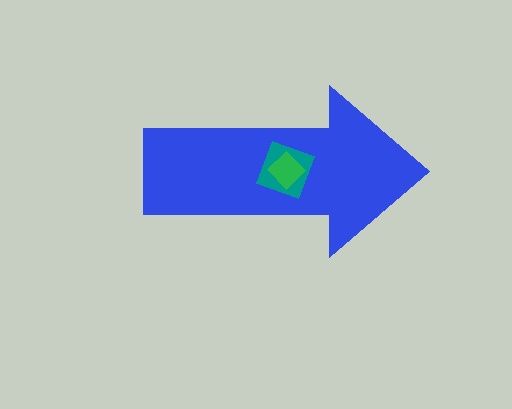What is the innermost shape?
The green diamond.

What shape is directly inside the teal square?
The green diamond.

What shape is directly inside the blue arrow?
The teal square.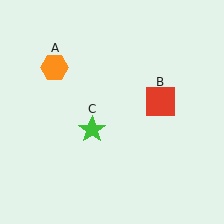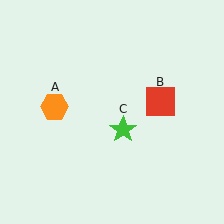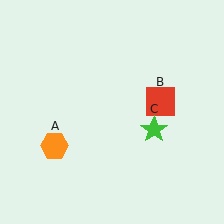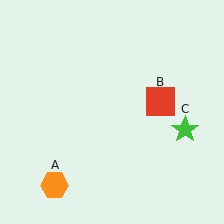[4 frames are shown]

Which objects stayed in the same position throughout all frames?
Red square (object B) remained stationary.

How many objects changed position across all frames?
2 objects changed position: orange hexagon (object A), green star (object C).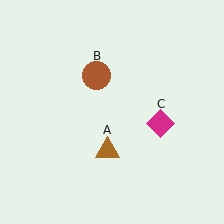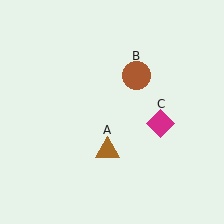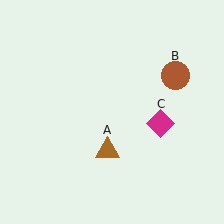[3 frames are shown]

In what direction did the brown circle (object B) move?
The brown circle (object B) moved right.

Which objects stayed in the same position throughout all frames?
Brown triangle (object A) and magenta diamond (object C) remained stationary.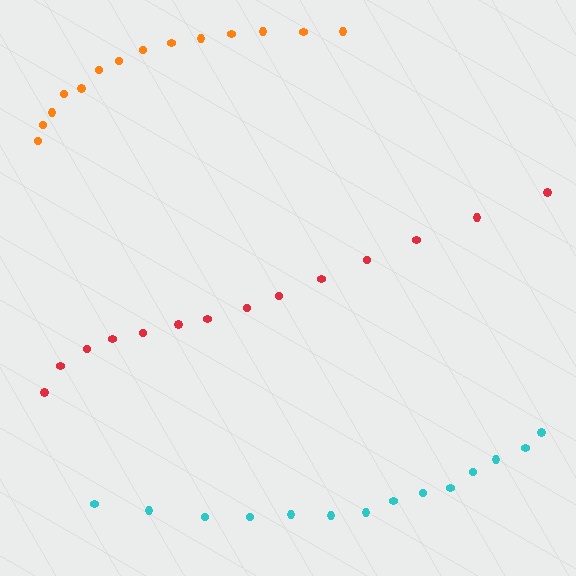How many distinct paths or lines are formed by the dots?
There are 3 distinct paths.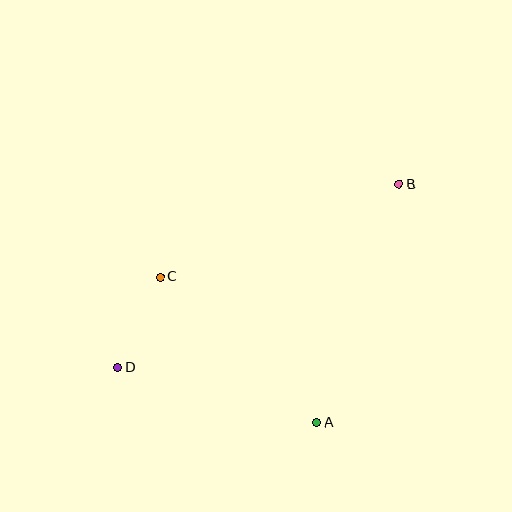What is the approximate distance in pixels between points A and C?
The distance between A and C is approximately 214 pixels.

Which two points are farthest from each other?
Points B and D are farthest from each other.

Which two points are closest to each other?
Points C and D are closest to each other.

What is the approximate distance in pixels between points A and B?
The distance between A and B is approximately 252 pixels.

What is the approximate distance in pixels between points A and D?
The distance between A and D is approximately 207 pixels.